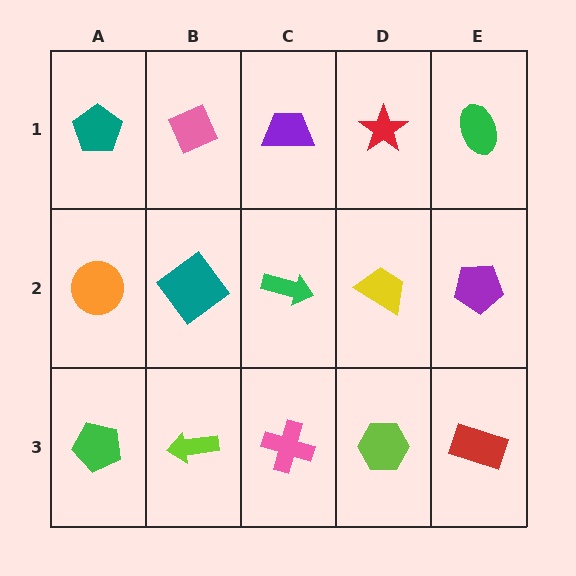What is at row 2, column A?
An orange circle.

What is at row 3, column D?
A lime hexagon.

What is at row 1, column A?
A teal pentagon.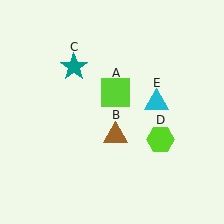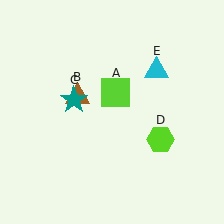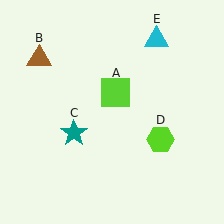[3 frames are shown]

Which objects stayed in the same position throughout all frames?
Lime square (object A) and lime hexagon (object D) remained stationary.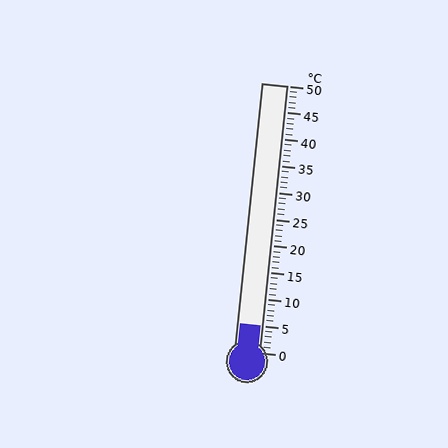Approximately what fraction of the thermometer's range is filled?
The thermometer is filled to approximately 10% of its range.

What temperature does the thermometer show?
The thermometer shows approximately 5°C.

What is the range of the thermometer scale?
The thermometer scale ranges from 0°C to 50°C.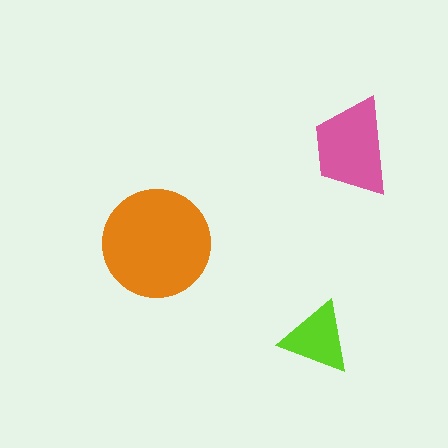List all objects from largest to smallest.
The orange circle, the pink trapezoid, the lime triangle.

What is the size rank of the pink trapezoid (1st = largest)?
2nd.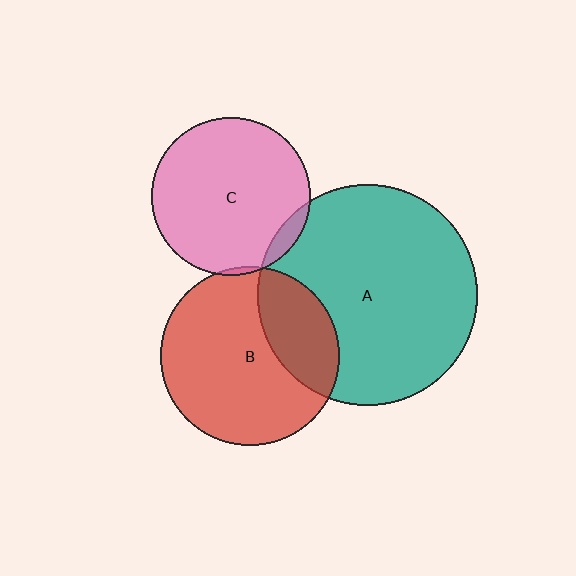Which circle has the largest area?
Circle A (teal).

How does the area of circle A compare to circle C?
Approximately 1.9 times.